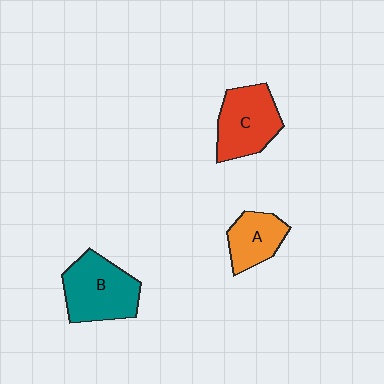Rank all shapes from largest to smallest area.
From largest to smallest: B (teal), C (red), A (orange).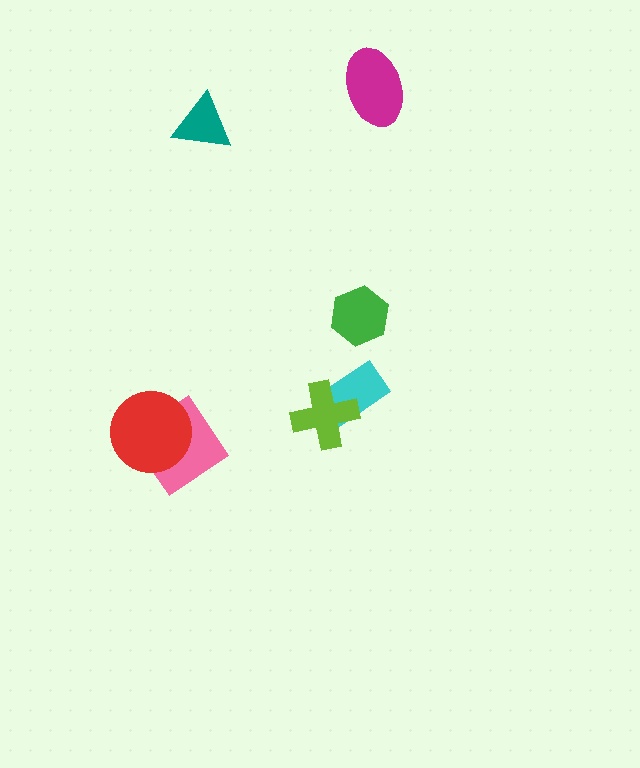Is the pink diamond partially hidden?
Yes, it is partially covered by another shape.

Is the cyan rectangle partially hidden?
Yes, it is partially covered by another shape.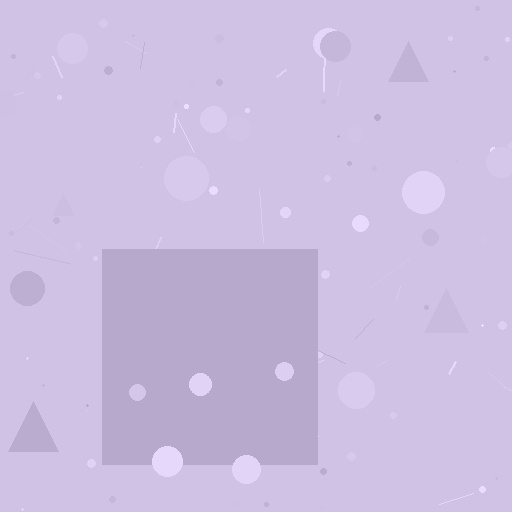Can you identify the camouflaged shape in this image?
The camouflaged shape is a square.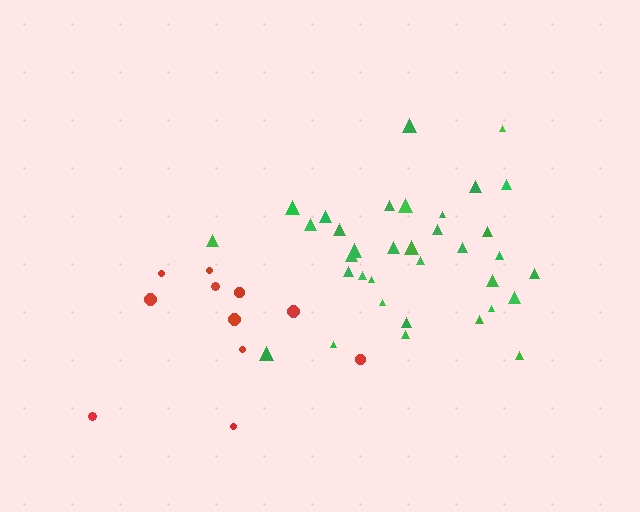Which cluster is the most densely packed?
Green.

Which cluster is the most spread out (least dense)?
Red.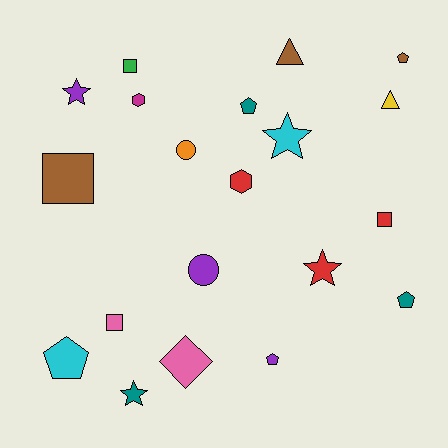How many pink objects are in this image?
There are 2 pink objects.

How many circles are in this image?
There are 2 circles.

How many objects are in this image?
There are 20 objects.